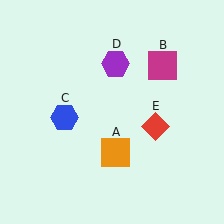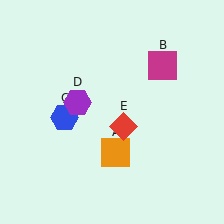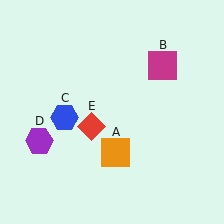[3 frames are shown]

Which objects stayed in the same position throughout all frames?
Orange square (object A) and magenta square (object B) and blue hexagon (object C) remained stationary.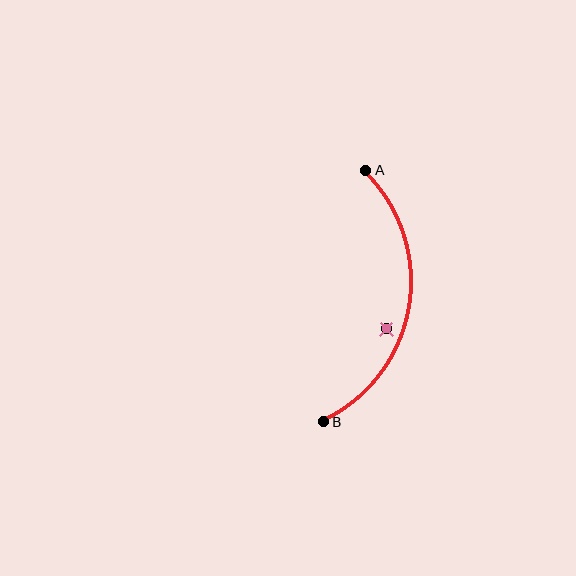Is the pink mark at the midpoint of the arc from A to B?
No — the pink mark does not lie on the arc at all. It sits slightly inside the curve.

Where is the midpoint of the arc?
The arc midpoint is the point on the curve farthest from the straight line joining A and B. It sits to the right of that line.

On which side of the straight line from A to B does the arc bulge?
The arc bulges to the right of the straight line connecting A and B.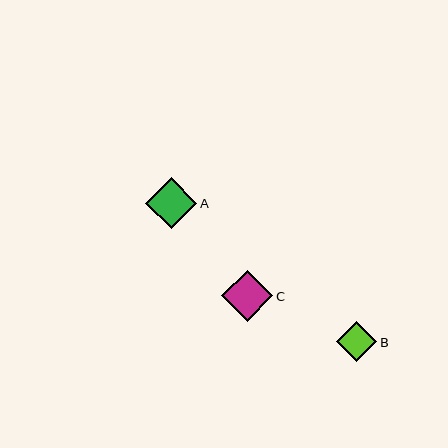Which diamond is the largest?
Diamond C is the largest with a size of approximately 51 pixels.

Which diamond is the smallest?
Diamond B is the smallest with a size of approximately 40 pixels.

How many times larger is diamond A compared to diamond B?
Diamond A is approximately 1.3 times the size of diamond B.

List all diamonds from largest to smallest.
From largest to smallest: C, A, B.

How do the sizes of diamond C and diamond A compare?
Diamond C and diamond A are approximately the same size.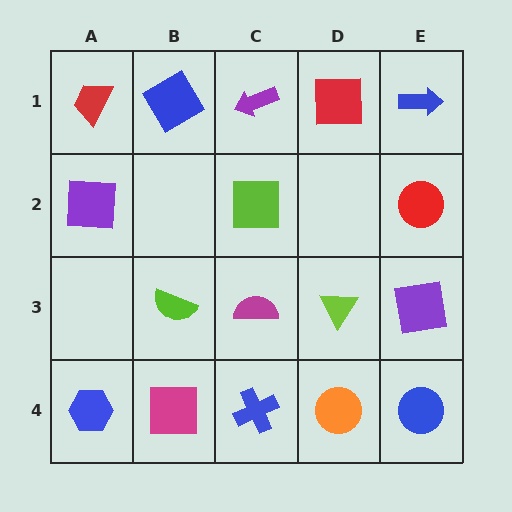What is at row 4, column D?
An orange circle.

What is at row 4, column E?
A blue circle.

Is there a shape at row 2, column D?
No, that cell is empty.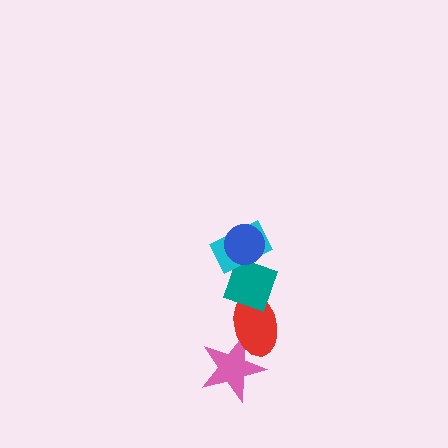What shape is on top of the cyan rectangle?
The blue circle is on top of the cyan rectangle.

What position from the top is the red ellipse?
The red ellipse is 4th from the top.